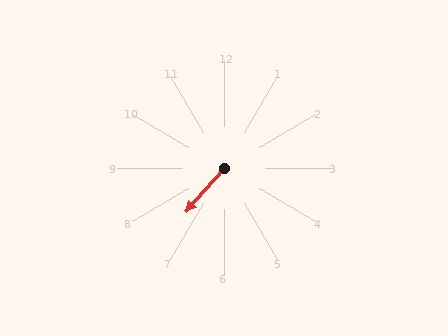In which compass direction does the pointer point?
Southwest.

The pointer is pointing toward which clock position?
Roughly 7 o'clock.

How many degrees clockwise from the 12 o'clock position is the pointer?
Approximately 221 degrees.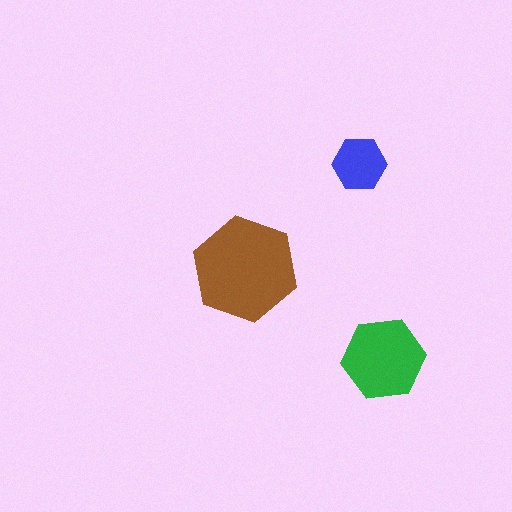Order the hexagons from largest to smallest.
the brown one, the green one, the blue one.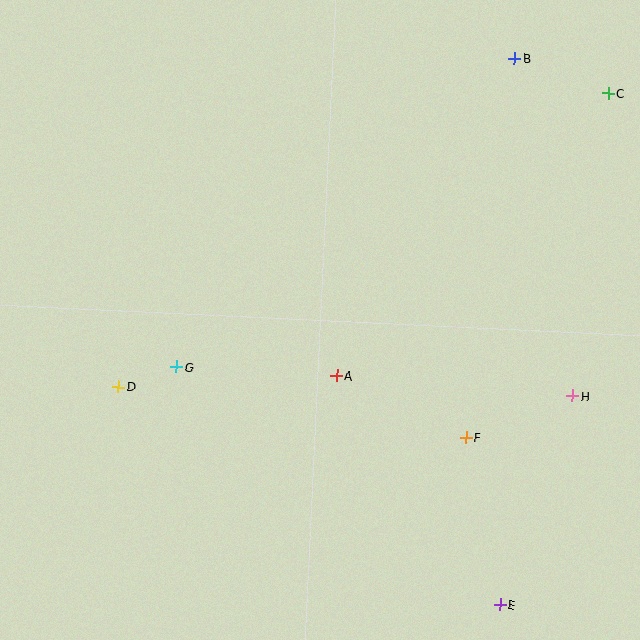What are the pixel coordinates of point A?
Point A is at (336, 376).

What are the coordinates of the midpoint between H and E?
The midpoint between H and E is at (536, 500).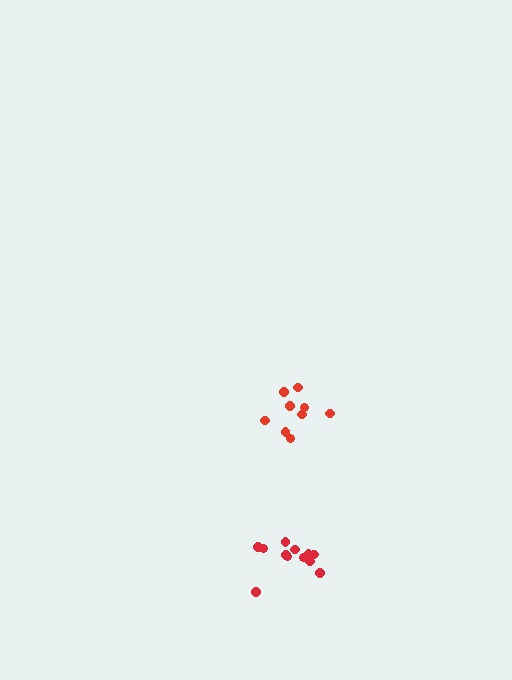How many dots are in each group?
Group 1: 9 dots, Group 2: 13 dots (22 total).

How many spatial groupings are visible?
There are 2 spatial groupings.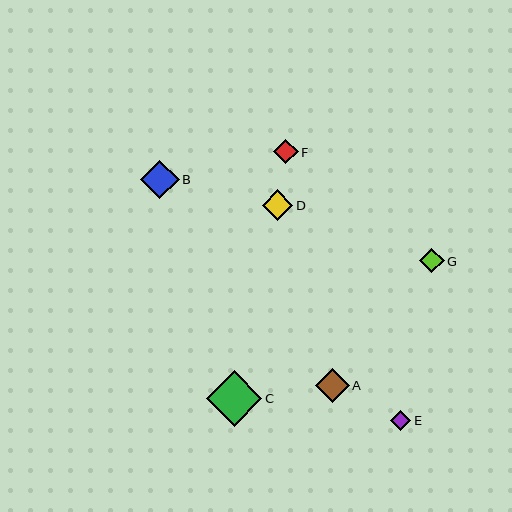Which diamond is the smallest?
Diamond E is the smallest with a size of approximately 21 pixels.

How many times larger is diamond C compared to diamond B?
Diamond C is approximately 1.4 times the size of diamond B.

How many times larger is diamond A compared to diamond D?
Diamond A is approximately 1.1 times the size of diamond D.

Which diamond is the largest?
Diamond C is the largest with a size of approximately 56 pixels.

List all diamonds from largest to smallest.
From largest to smallest: C, B, A, D, F, G, E.